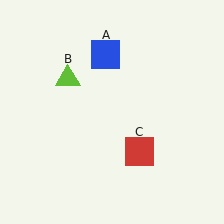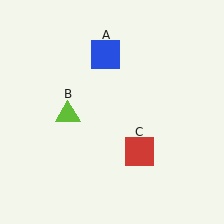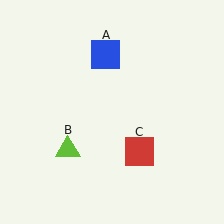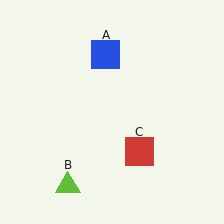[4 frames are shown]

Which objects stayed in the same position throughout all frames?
Blue square (object A) and red square (object C) remained stationary.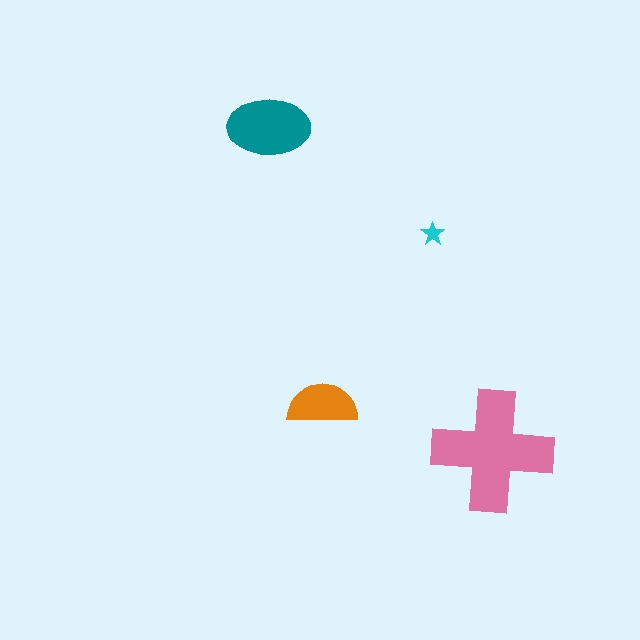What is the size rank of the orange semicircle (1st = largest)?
3rd.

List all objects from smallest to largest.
The cyan star, the orange semicircle, the teal ellipse, the pink cross.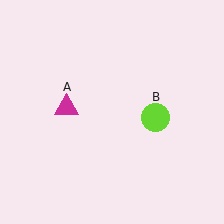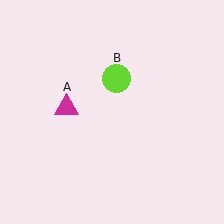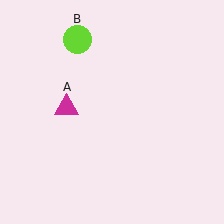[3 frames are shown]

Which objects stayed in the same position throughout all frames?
Magenta triangle (object A) remained stationary.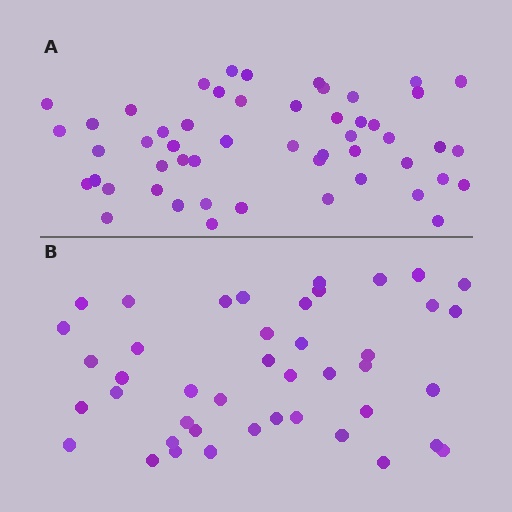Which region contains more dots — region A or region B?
Region A (the top region) has more dots.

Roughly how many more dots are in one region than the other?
Region A has roughly 8 or so more dots than region B.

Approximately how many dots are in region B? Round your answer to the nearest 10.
About 40 dots. (The exact count is 43, which rounds to 40.)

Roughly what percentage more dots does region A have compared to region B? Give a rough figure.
About 20% more.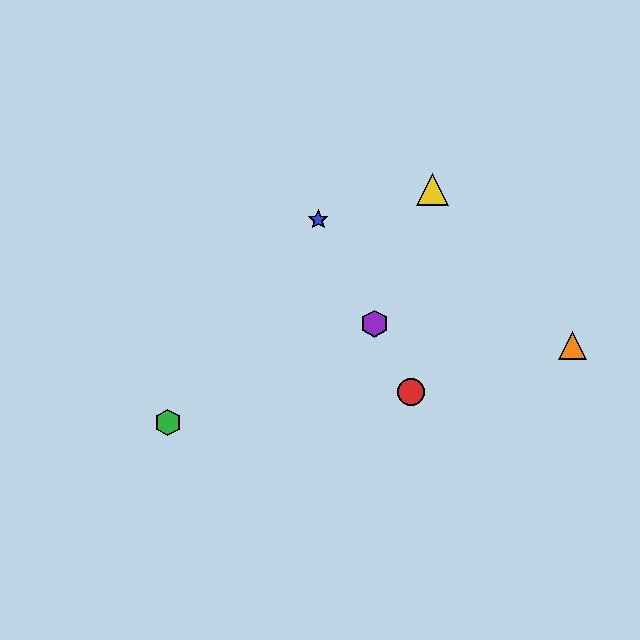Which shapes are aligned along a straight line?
The red circle, the blue star, the purple hexagon are aligned along a straight line.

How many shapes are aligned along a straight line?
3 shapes (the red circle, the blue star, the purple hexagon) are aligned along a straight line.